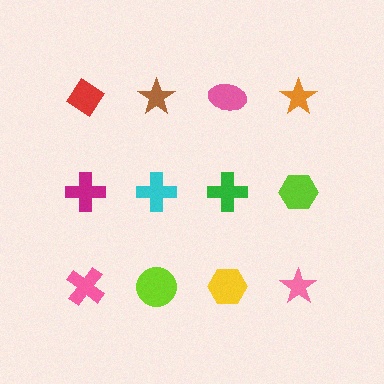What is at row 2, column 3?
A green cross.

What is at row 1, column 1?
A red diamond.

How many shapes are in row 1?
4 shapes.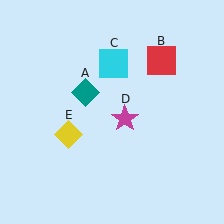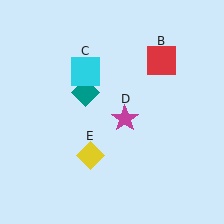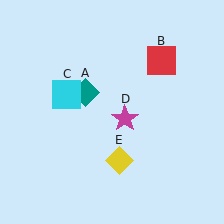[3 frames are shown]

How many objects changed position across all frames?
2 objects changed position: cyan square (object C), yellow diamond (object E).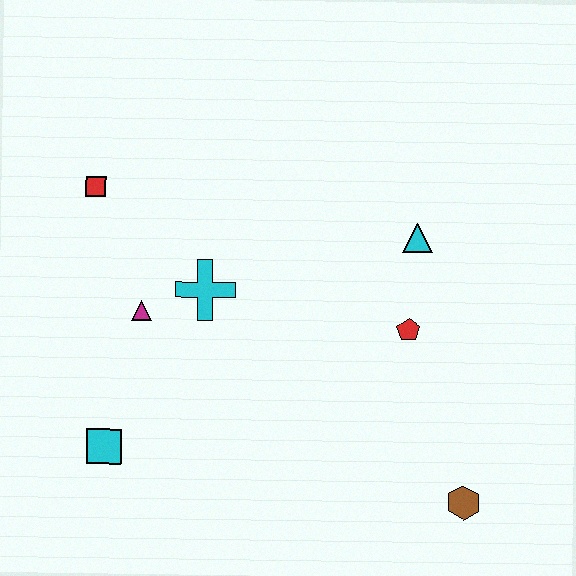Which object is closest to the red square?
The magenta triangle is closest to the red square.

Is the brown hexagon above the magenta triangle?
No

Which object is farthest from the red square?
The brown hexagon is farthest from the red square.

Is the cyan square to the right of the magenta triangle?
No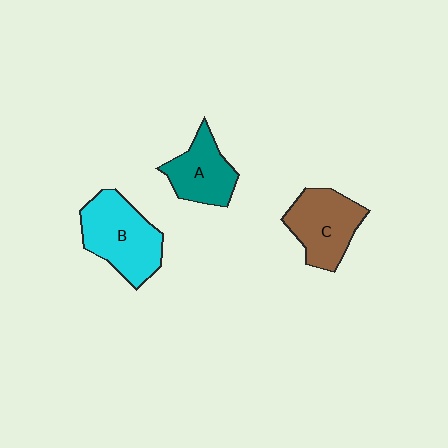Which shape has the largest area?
Shape B (cyan).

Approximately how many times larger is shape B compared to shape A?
Approximately 1.4 times.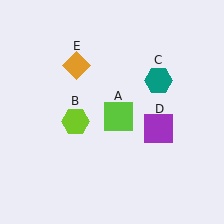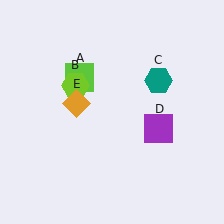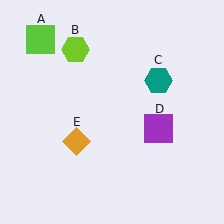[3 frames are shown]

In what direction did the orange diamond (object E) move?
The orange diamond (object E) moved down.